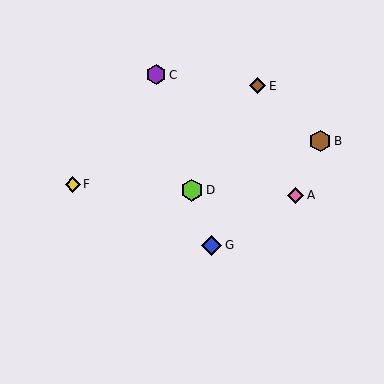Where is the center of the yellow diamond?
The center of the yellow diamond is at (73, 184).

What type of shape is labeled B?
Shape B is a brown hexagon.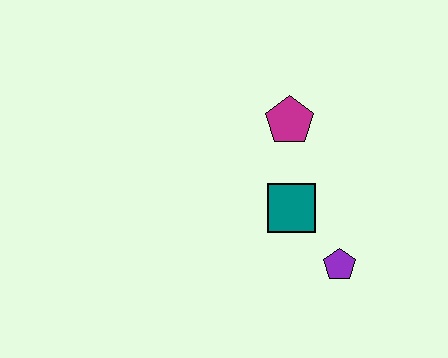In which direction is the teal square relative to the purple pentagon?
The teal square is above the purple pentagon.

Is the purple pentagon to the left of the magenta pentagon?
No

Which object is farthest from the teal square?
The magenta pentagon is farthest from the teal square.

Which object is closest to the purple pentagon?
The teal square is closest to the purple pentagon.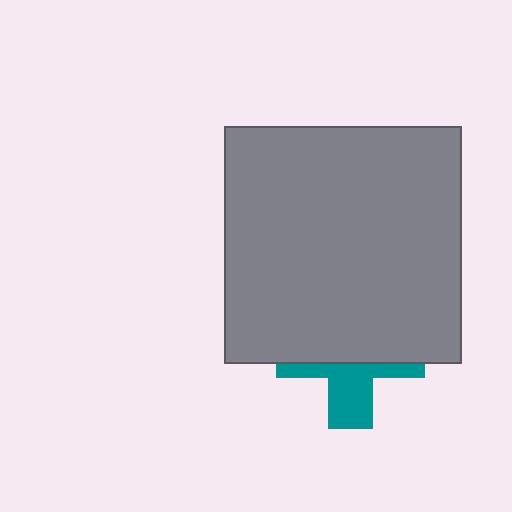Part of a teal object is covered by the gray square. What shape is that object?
It is a cross.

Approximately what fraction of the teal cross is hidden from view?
Roughly 61% of the teal cross is hidden behind the gray square.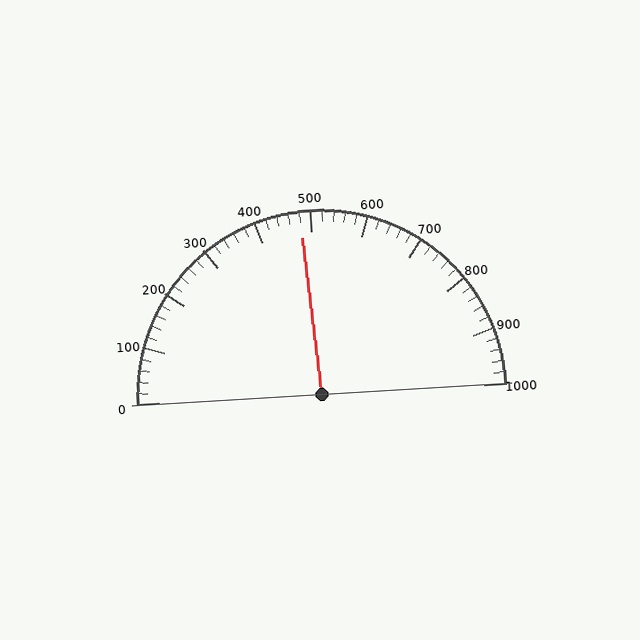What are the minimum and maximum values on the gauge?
The gauge ranges from 0 to 1000.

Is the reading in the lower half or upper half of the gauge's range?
The reading is in the lower half of the range (0 to 1000).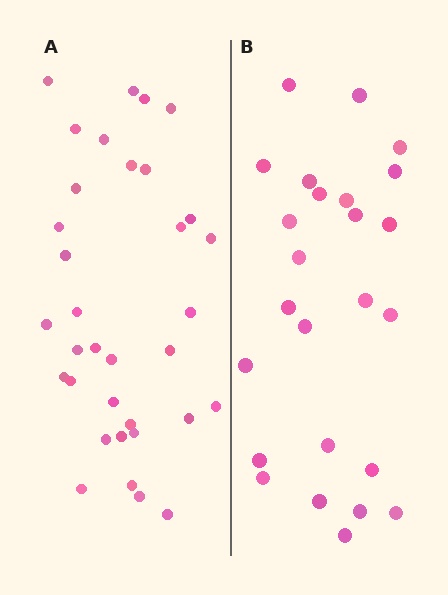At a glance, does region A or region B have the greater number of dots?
Region A (the left region) has more dots.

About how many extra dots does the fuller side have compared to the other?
Region A has roughly 8 or so more dots than region B.